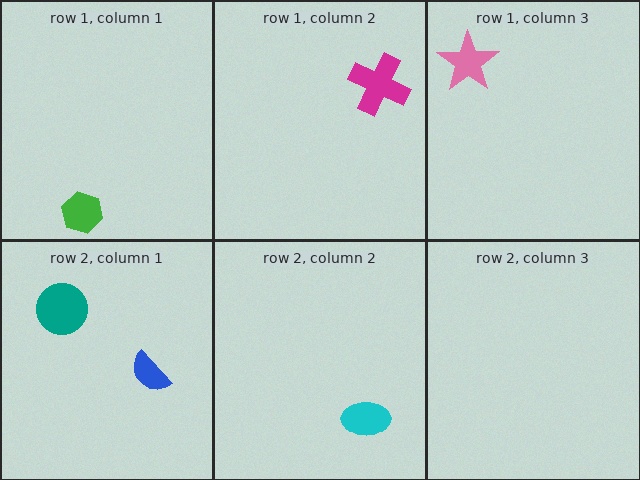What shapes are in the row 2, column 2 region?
The cyan ellipse.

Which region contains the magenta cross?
The row 1, column 2 region.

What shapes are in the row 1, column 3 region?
The pink star.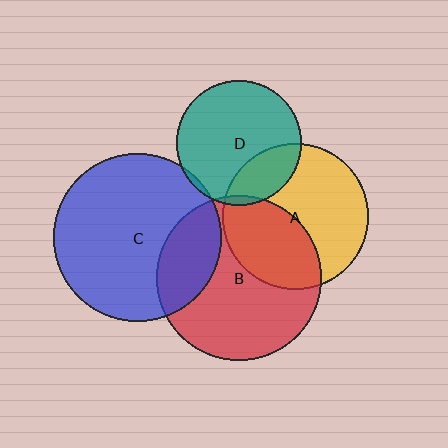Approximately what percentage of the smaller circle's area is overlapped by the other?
Approximately 40%.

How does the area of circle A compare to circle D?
Approximately 1.4 times.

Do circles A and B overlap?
Yes.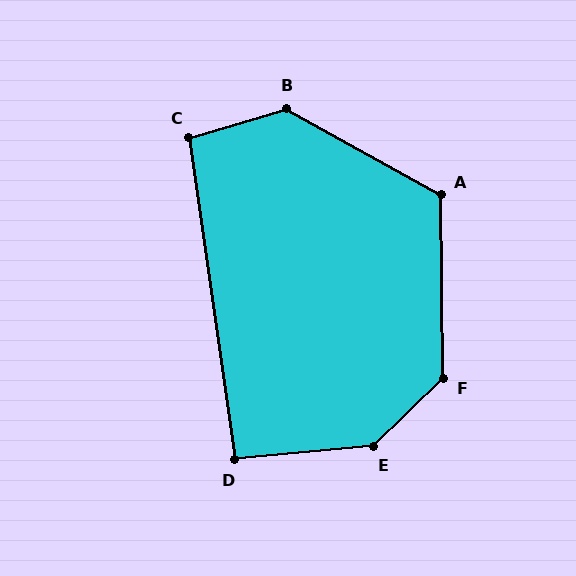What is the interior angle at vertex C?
Approximately 99 degrees (obtuse).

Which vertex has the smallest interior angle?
D, at approximately 93 degrees.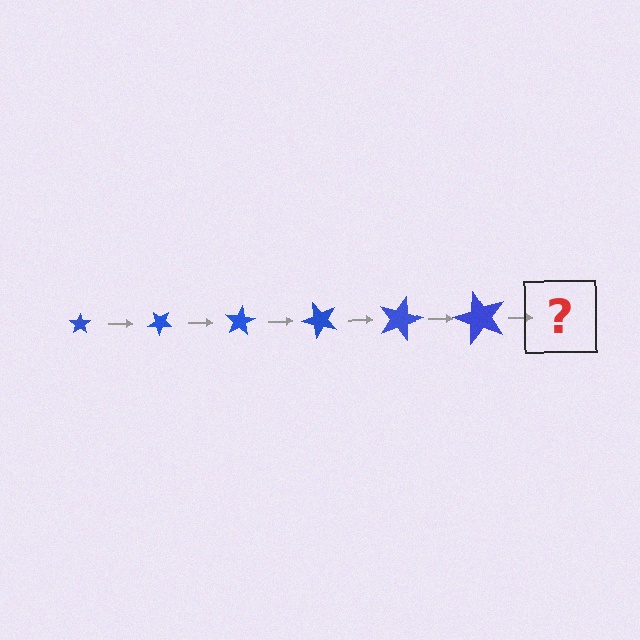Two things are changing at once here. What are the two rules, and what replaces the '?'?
The two rules are that the star grows larger each step and it rotates 40 degrees each step. The '?' should be a star, larger than the previous one and rotated 240 degrees from the start.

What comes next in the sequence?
The next element should be a star, larger than the previous one and rotated 240 degrees from the start.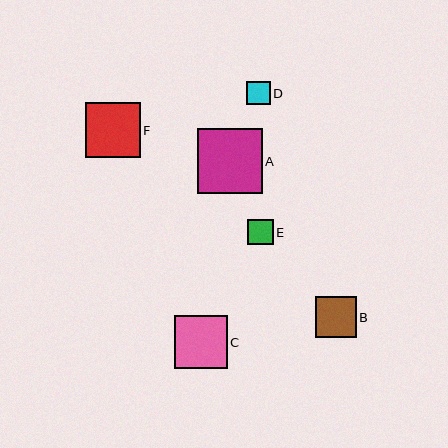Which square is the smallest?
Square D is the smallest with a size of approximately 24 pixels.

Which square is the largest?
Square A is the largest with a size of approximately 65 pixels.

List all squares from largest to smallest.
From largest to smallest: A, F, C, B, E, D.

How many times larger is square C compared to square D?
Square C is approximately 2.2 times the size of square D.